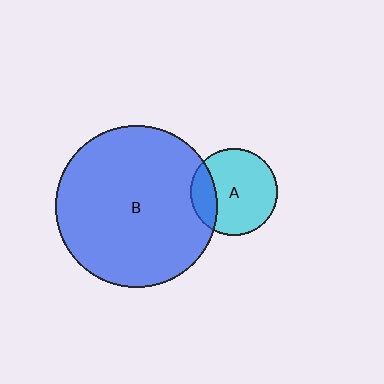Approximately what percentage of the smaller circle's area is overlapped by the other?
Approximately 20%.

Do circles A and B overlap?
Yes.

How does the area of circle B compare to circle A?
Approximately 3.5 times.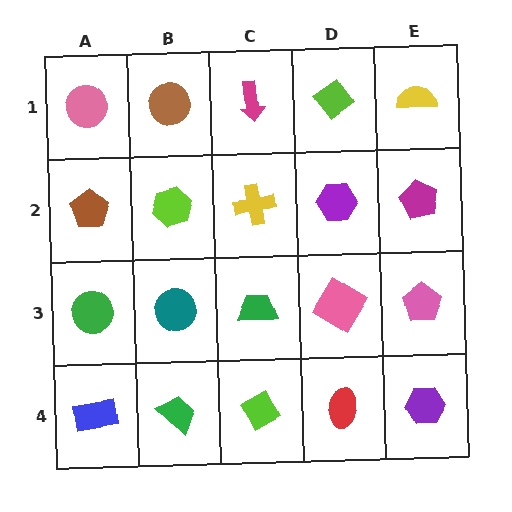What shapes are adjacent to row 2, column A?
A pink circle (row 1, column A), a green circle (row 3, column A), a lime hexagon (row 2, column B).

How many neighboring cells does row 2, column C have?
4.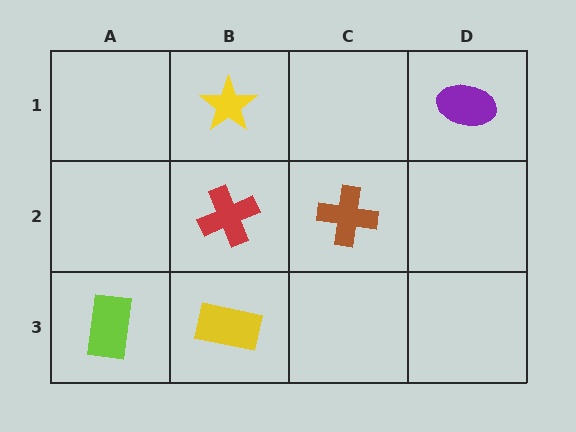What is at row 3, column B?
A yellow rectangle.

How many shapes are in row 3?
2 shapes.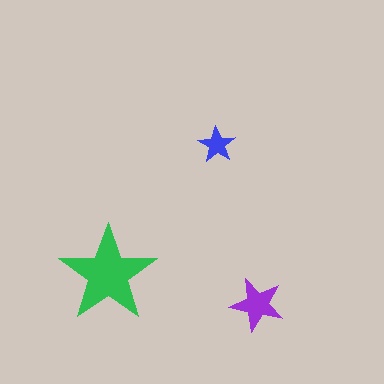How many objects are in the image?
There are 3 objects in the image.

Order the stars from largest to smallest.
the green one, the purple one, the blue one.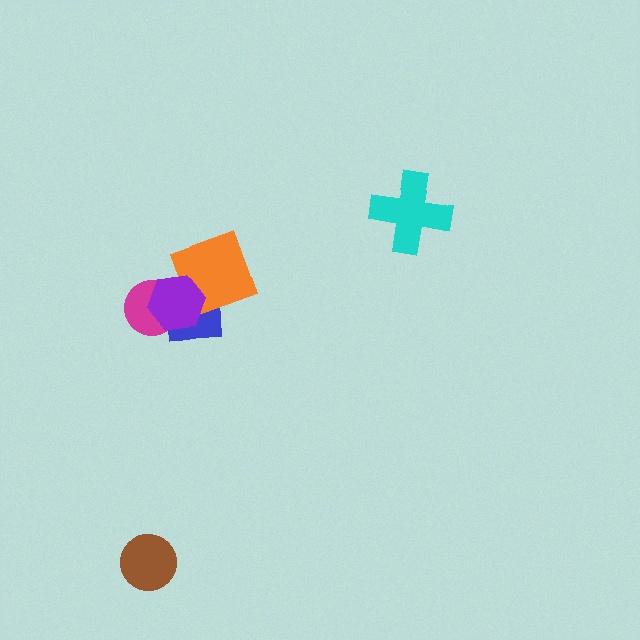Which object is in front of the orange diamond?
The purple hexagon is in front of the orange diamond.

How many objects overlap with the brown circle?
0 objects overlap with the brown circle.